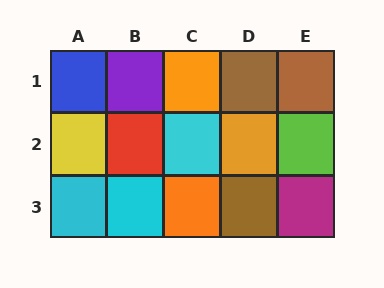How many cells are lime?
1 cell is lime.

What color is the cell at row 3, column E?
Magenta.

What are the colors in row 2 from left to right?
Yellow, red, cyan, orange, lime.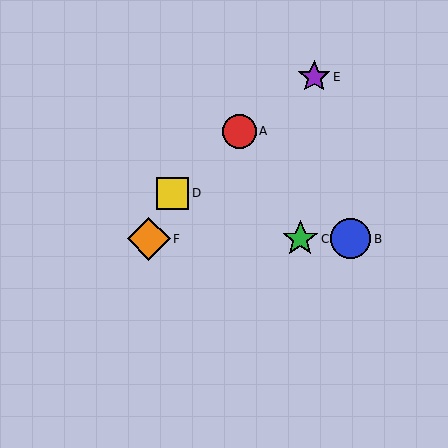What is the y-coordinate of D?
Object D is at y≈193.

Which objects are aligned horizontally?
Objects B, C, F are aligned horizontally.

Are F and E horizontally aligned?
No, F is at y≈239 and E is at y≈77.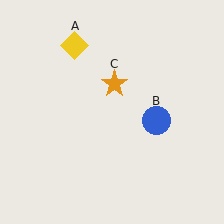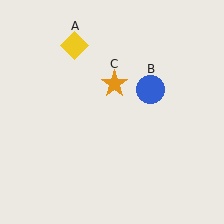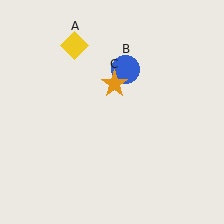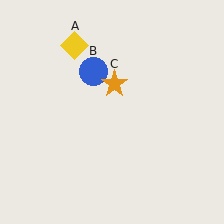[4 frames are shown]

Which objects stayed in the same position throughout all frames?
Yellow diamond (object A) and orange star (object C) remained stationary.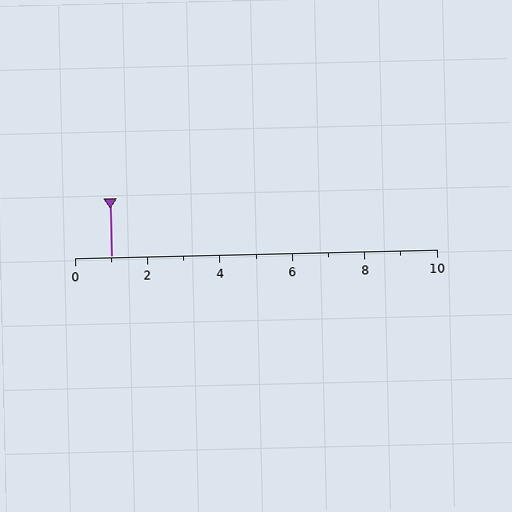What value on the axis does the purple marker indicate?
The marker indicates approximately 1.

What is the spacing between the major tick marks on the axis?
The major ticks are spaced 2 apart.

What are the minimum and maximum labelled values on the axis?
The axis runs from 0 to 10.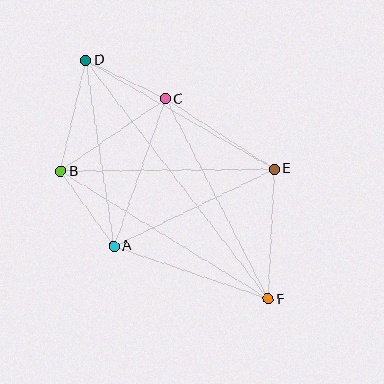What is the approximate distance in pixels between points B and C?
The distance between B and C is approximately 128 pixels.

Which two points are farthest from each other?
Points D and F are farthest from each other.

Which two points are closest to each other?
Points C and D are closest to each other.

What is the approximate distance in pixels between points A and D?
The distance between A and D is approximately 188 pixels.